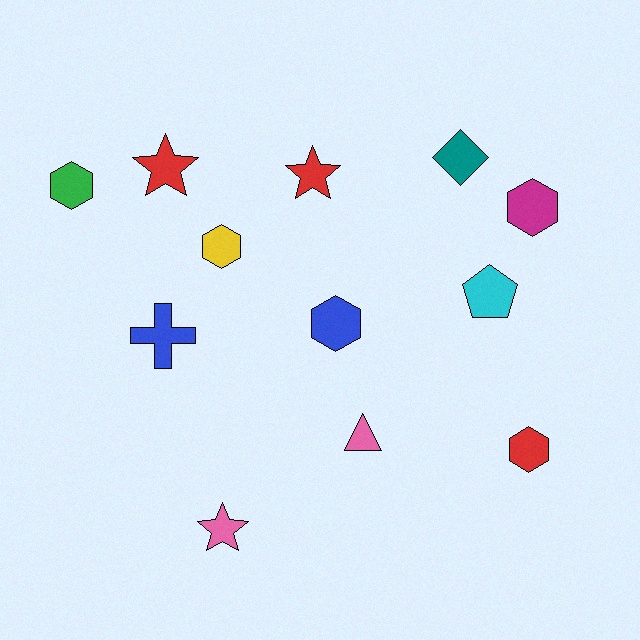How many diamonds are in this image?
There is 1 diamond.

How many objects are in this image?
There are 12 objects.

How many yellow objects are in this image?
There is 1 yellow object.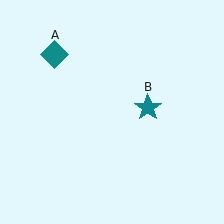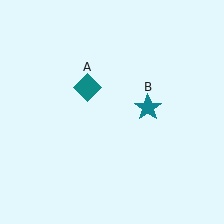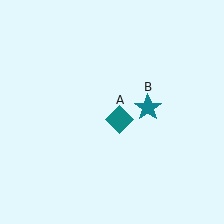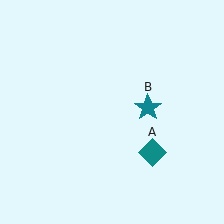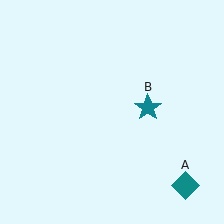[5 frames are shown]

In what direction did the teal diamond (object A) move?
The teal diamond (object A) moved down and to the right.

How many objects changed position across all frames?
1 object changed position: teal diamond (object A).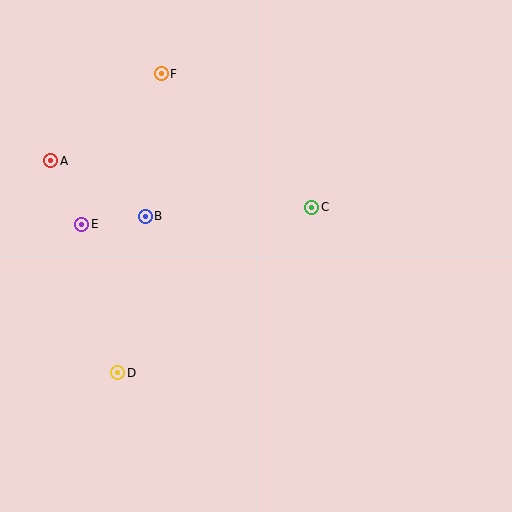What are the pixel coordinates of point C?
Point C is at (312, 207).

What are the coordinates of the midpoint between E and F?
The midpoint between E and F is at (122, 149).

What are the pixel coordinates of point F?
Point F is at (161, 74).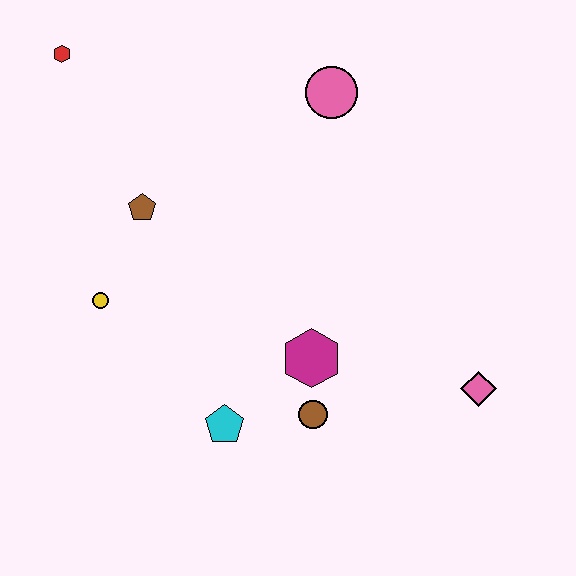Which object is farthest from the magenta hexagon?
The red hexagon is farthest from the magenta hexagon.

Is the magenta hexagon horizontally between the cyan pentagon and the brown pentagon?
No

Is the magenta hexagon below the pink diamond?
No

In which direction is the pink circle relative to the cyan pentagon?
The pink circle is above the cyan pentagon.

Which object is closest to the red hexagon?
The brown pentagon is closest to the red hexagon.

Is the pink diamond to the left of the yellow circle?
No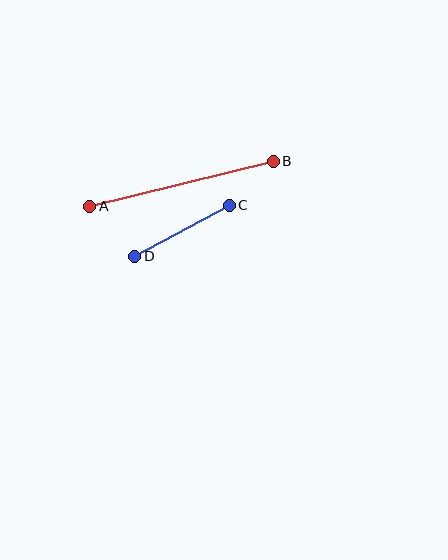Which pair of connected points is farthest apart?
Points A and B are farthest apart.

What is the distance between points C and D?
The distance is approximately 108 pixels.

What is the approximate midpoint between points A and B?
The midpoint is at approximately (181, 184) pixels.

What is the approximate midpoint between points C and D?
The midpoint is at approximately (182, 231) pixels.